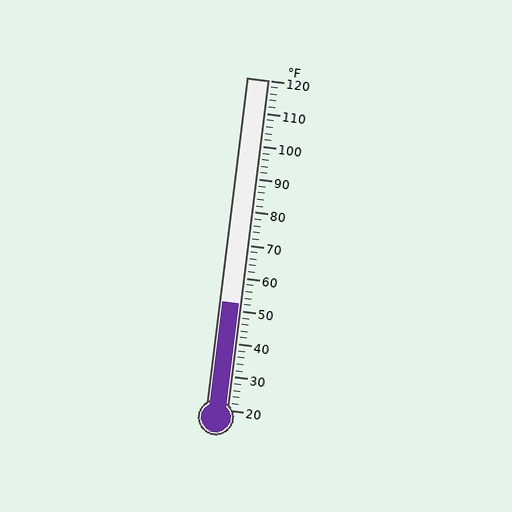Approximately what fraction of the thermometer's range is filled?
The thermometer is filled to approximately 30% of its range.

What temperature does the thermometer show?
The thermometer shows approximately 52°F.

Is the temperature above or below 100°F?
The temperature is below 100°F.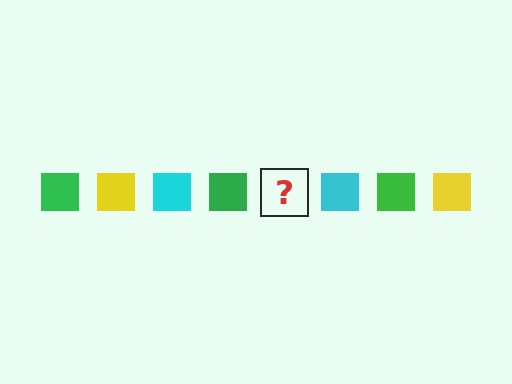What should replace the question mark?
The question mark should be replaced with a yellow square.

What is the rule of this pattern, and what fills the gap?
The rule is that the pattern cycles through green, yellow, cyan squares. The gap should be filled with a yellow square.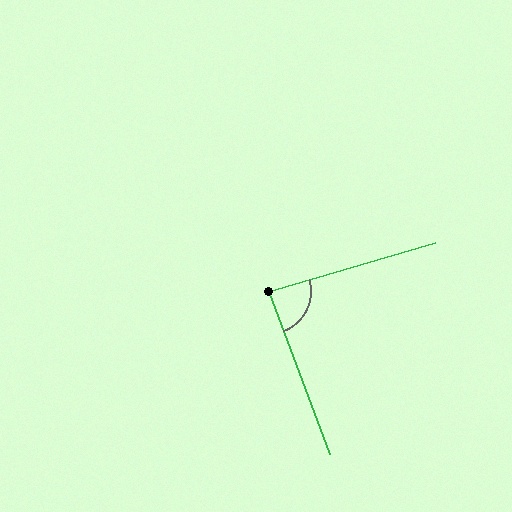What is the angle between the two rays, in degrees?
Approximately 86 degrees.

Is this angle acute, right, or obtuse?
It is approximately a right angle.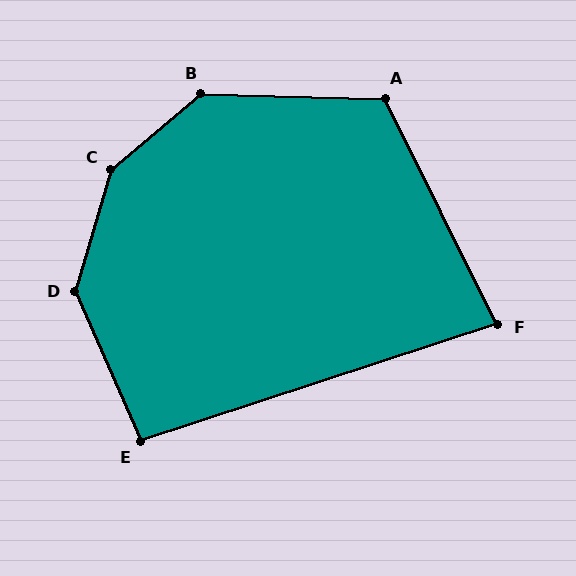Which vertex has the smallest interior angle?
F, at approximately 82 degrees.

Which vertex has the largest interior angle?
C, at approximately 147 degrees.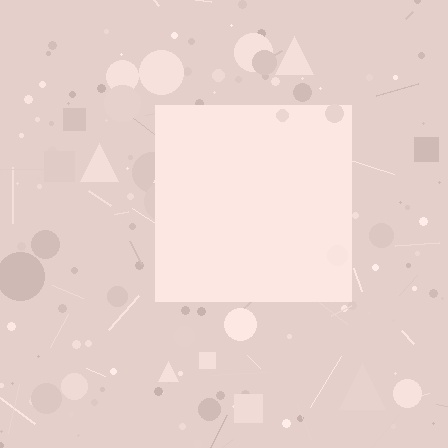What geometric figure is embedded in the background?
A square is embedded in the background.